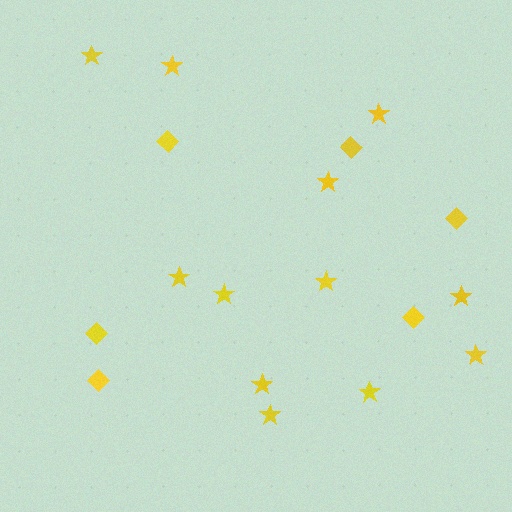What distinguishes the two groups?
There are 2 groups: one group of diamonds (6) and one group of stars (12).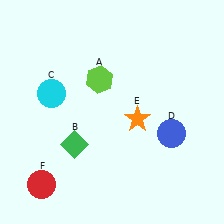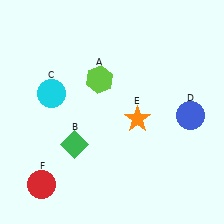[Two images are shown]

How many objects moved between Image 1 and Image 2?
1 object moved between the two images.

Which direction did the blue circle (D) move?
The blue circle (D) moved right.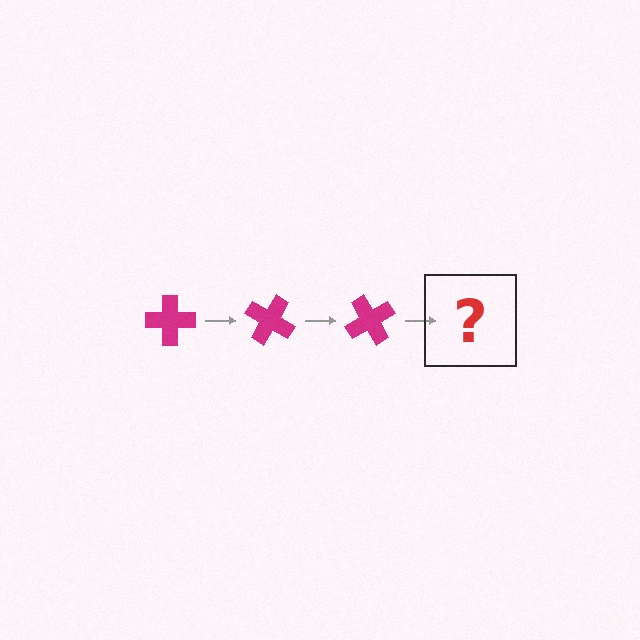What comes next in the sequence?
The next element should be a magenta cross rotated 90 degrees.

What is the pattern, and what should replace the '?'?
The pattern is that the cross rotates 30 degrees each step. The '?' should be a magenta cross rotated 90 degrees.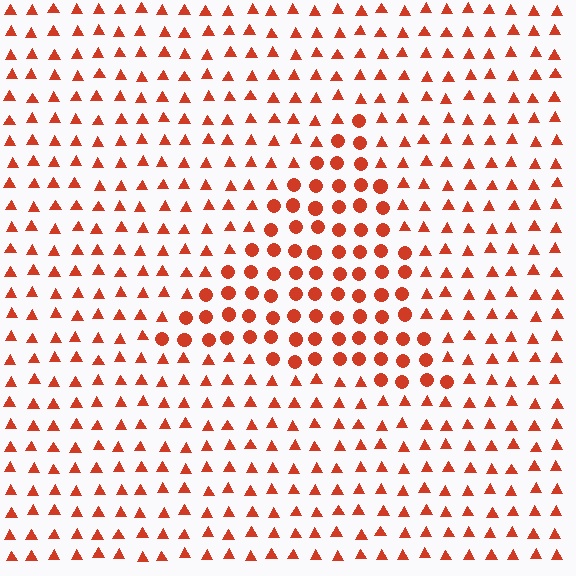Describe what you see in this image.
The image is filled with small red elements arranged in a uniform grid. A triangle-shaped region contains circles, while the surrounding area contains triangles. The boundary is defined purely by the change in element shape.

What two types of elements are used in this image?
The image uses circles inside the triangle region and triangles outside it.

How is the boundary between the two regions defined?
The boundary is defined by a change in element shape: circles inside vs. triangles outside. All elements share the same color and spacing.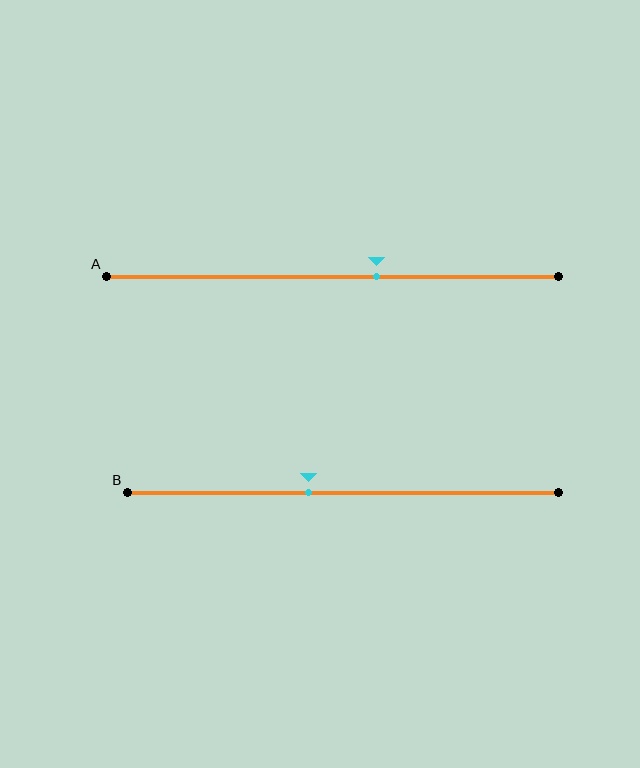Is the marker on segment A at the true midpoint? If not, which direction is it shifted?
No, the marker on segment A is shifted to the right by about 10% of the segment length.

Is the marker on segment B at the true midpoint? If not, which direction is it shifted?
No, the marker on segment B is shifted to the left by about 8% of the segment length.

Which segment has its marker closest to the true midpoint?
Segment B has its marker closest to the true midpoint.